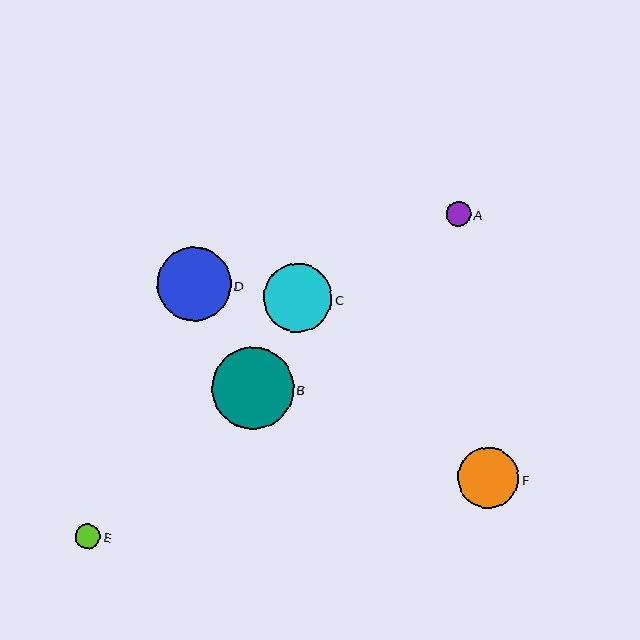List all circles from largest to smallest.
From largest to smallest: B, D, C, F, E, A.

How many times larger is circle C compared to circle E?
Circle C is approximately 2.7 times the size of circle E.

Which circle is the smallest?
Circle A is the smallest with a size of approximately 25 pixels.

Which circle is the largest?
Circle B is the largest with a size of approximately 82 pixels.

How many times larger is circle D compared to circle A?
Circle D is approximately 2.9 times the size of circle A.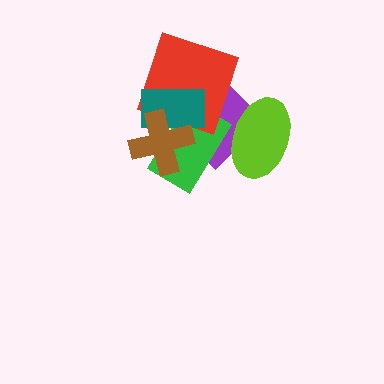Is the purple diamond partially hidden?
Yes, it is partially covered by another shape.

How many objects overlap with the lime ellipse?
2 objects overlap with the lime ellipse.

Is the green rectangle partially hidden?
Yes, it is partially covered by another shape.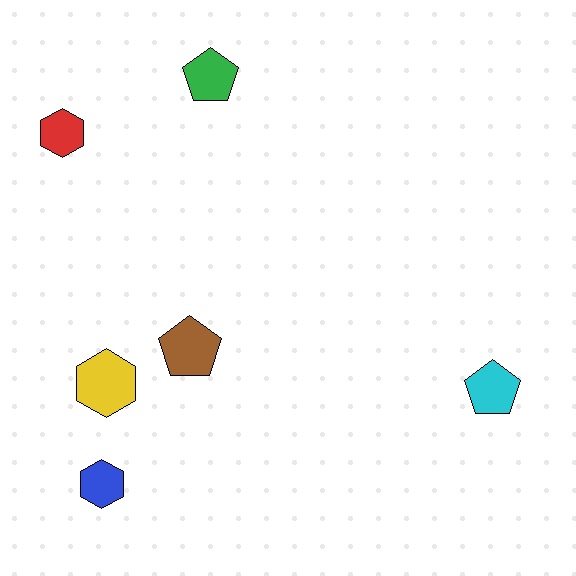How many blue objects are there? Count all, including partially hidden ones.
There is 1 blue object.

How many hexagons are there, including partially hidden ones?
There are 3 hexagons.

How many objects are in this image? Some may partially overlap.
There are 6 objects.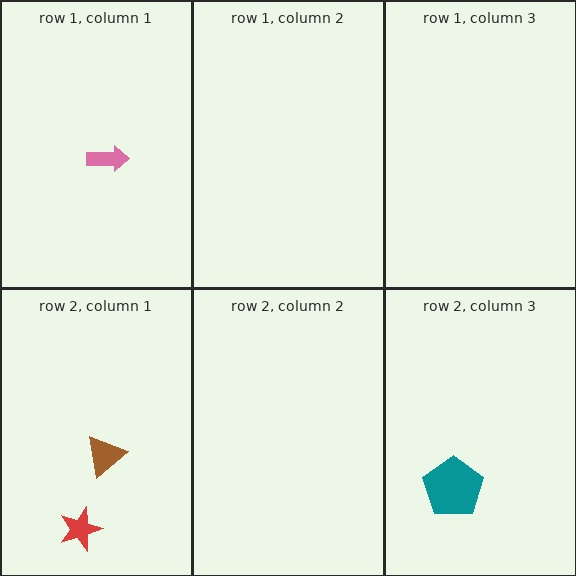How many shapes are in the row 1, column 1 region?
1.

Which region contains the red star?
The row 2, column 1 region.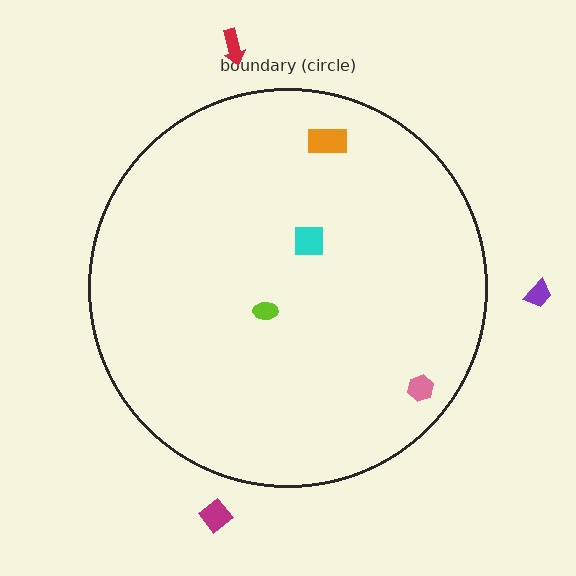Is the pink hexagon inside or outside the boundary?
Inside.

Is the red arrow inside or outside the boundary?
Outside.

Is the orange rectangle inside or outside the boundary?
Inside.